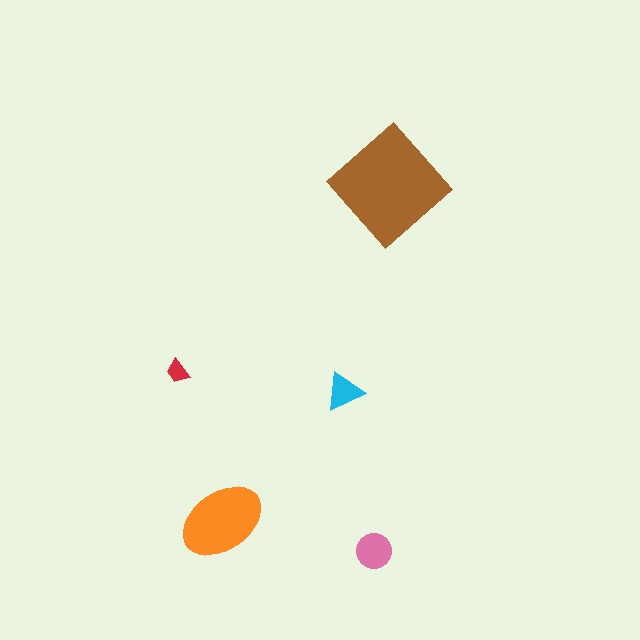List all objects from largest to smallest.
The brown diamond, the orange ellipse, the pink circle, the cyan triangle, the red trapezoid.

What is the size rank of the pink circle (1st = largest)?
3rd.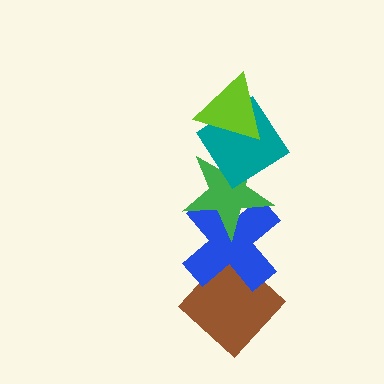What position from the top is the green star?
The green star is 3rd from the top.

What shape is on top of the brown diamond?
The blue cross is on top of the brown diamond.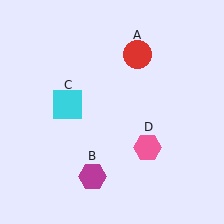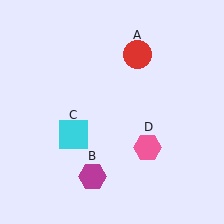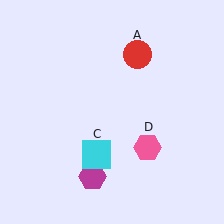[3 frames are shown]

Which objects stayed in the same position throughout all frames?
Red circle (object A) and magenta hexagon (object B) and pink hexagon (object D) remained stationary.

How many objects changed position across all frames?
1 object changed position: cyan square (object C).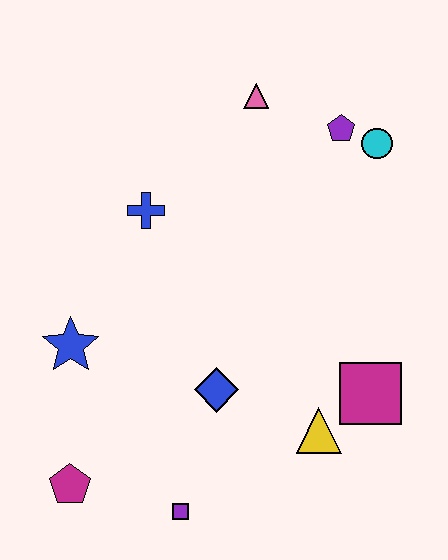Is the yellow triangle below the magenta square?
Yes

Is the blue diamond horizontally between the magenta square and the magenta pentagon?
Yes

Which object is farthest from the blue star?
The cyan circle is farthest from the blue star.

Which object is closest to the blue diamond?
The yellow triangle is closest to the blue diamond.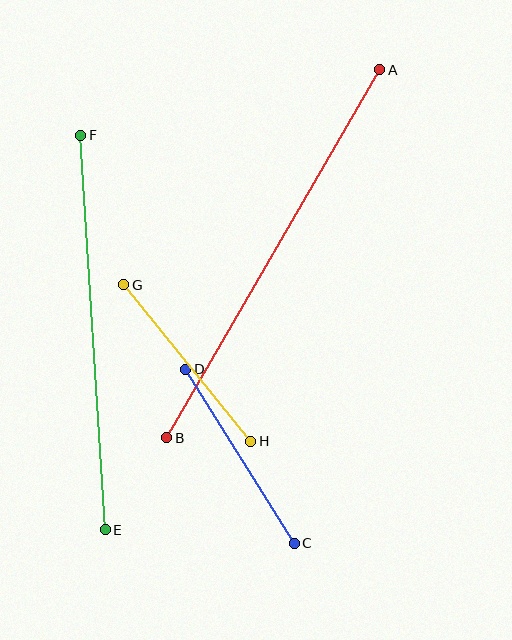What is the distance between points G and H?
The distance is approximately 201 pixels.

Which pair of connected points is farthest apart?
Points A and B are farthest apart.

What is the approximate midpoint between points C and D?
The midpoint is at approximately (240, 456) pixels.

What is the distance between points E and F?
The distance is approximately 395 pixels.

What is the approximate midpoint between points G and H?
The midpoint is at approximately (187, 363) pixels.